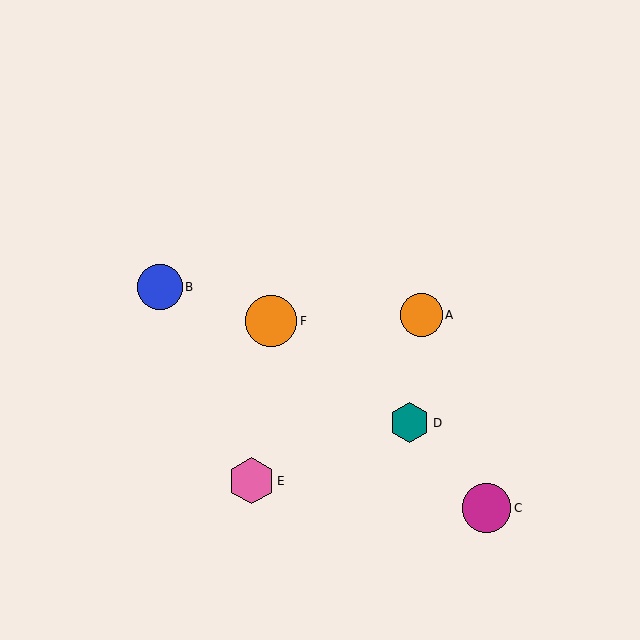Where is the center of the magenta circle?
The center of the magenta circle is at (487, 508).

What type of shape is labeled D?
Shape D is a teal hexagon.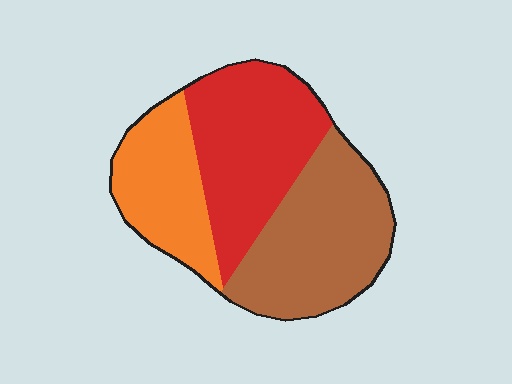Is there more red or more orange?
Red.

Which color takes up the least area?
Orange, at roughly 25%.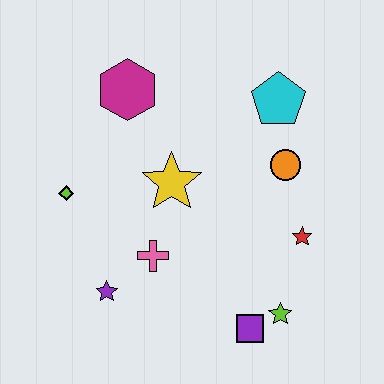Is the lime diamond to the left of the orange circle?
Yes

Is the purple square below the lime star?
Yes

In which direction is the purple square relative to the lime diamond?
The purple square is to the right of the lime diamond.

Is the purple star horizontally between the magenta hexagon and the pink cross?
No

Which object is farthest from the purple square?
The magenta hexagon is farthest from the purple square.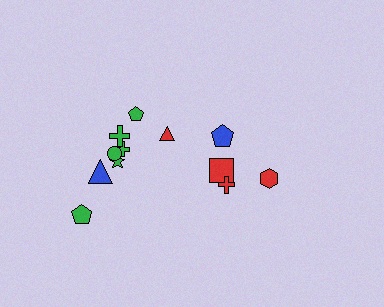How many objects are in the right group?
There are 4 objects.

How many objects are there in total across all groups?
There are 12 objects.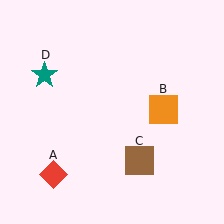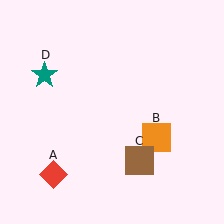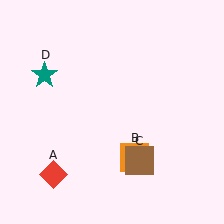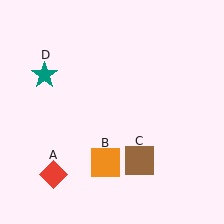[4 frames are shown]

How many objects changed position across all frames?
1 object changed position: orange square (object B).